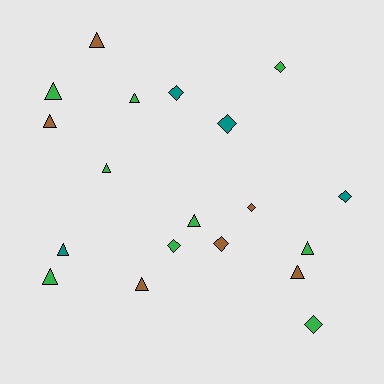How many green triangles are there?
There are 6 green triangles.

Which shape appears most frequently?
Triangle, with 11 objects.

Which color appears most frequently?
Green, with 9 objects.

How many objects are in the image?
There are 19 objects.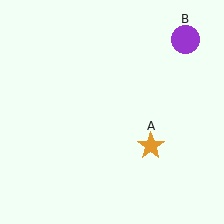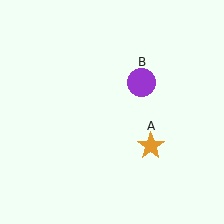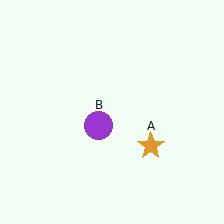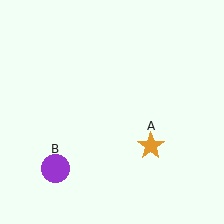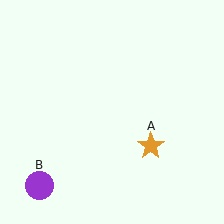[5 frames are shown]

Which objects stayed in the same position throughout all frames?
Orange star (object A) remained stationary.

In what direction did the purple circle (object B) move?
The purple circle (object B) moved down and to the left.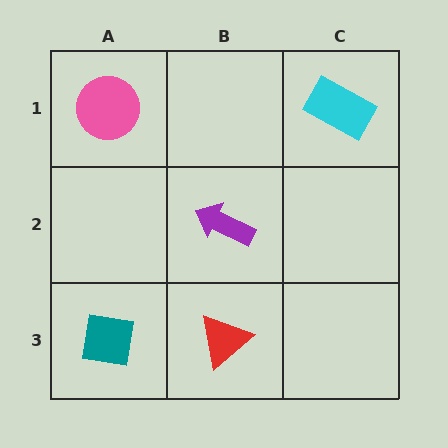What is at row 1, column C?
A cyan rectangle.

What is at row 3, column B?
A red triangle.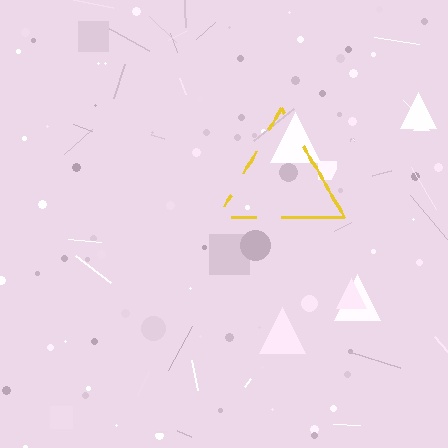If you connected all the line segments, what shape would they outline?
They would outline a triangle.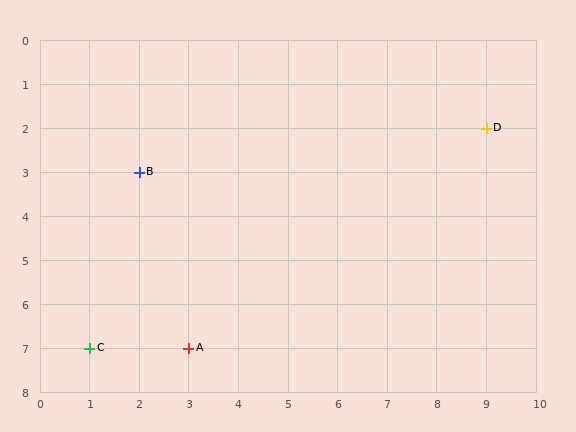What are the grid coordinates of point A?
Point A is at grid coordinates (3, 7).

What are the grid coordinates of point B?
Point B is at grid coordinates (2, 3).